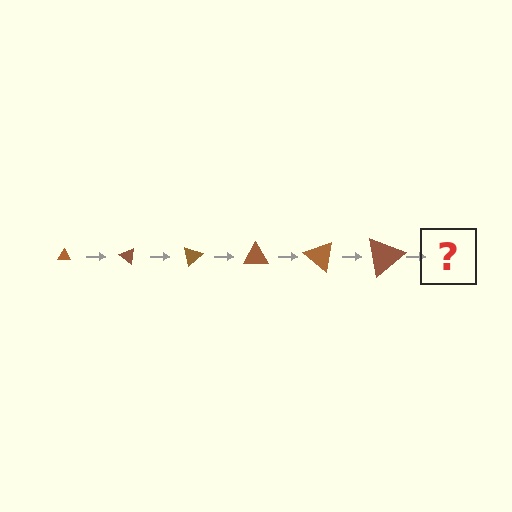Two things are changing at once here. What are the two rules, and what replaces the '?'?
The two rules are that the triangle grows larger each step and it rotates 40 degrees each step. The '?' should be a triangle, larger than the previous one and rotated 240 degrees from the start.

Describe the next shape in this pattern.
It should be a triangle, larger than the previous one and rotated 240 degrees from the start.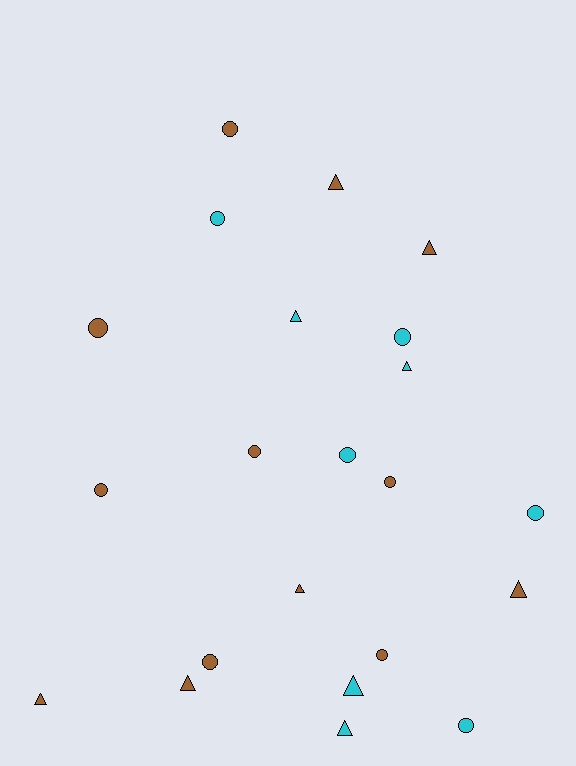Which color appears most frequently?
Brown, with 13 objects.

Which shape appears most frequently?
Circle, with 12 objects.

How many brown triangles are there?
There are 6 brown triangles.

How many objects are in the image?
There are 22 objects.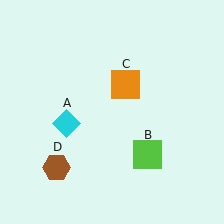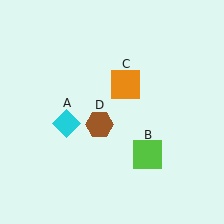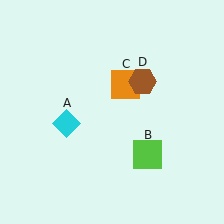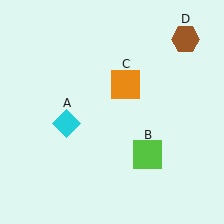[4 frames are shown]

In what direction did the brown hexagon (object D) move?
The brown hexagon (object D) moved up and to the right.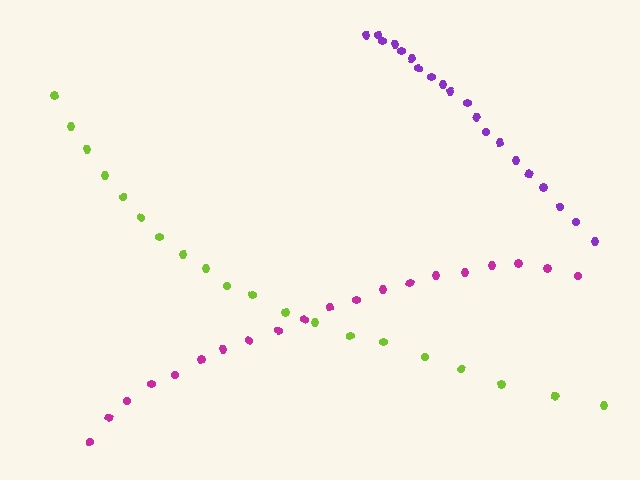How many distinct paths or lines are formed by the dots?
There are 3 distinct paths.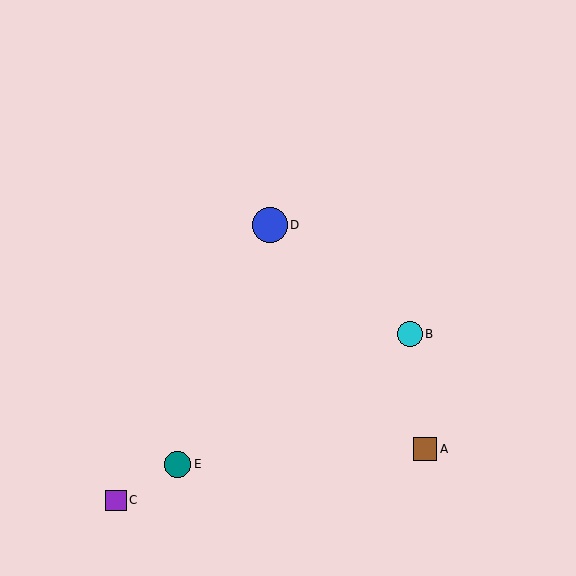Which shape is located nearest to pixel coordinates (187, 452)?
The teal circle (labeled E) at (178, 464) is nearest to that location.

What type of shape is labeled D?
Shape D is a blue circle.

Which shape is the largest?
The blue circle (labeled D) is the largest.